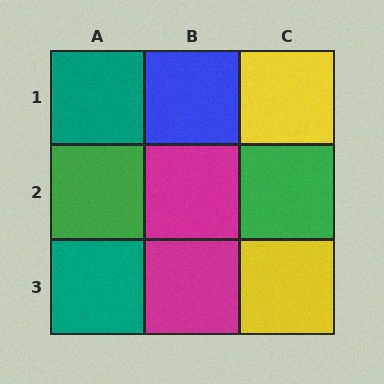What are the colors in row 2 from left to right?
Green, magenta, green.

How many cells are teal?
2 cells are teal.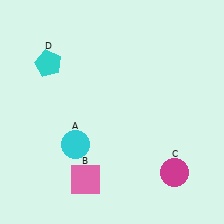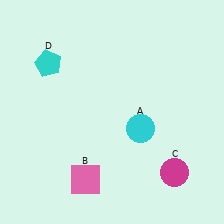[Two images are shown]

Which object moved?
The cyan circle (A) moved right.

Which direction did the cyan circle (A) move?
The cyan circle (A) moved right.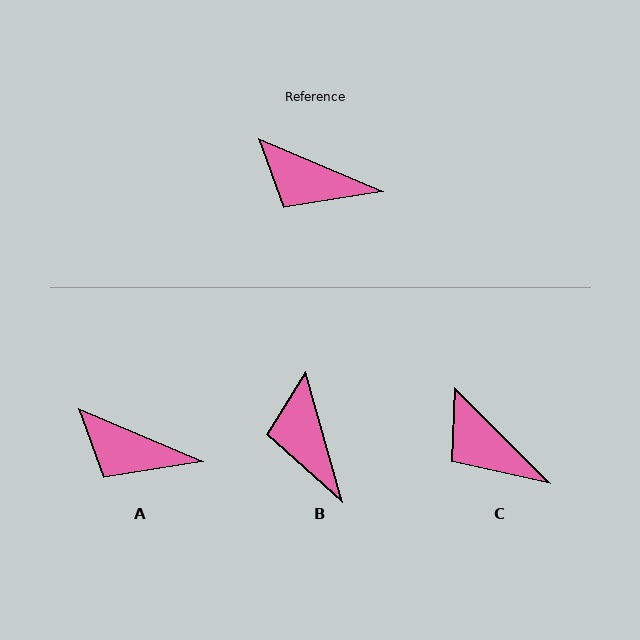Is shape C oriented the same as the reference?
No, it is off by about 22 degrees.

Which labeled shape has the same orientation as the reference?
A.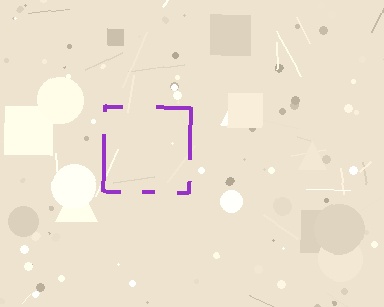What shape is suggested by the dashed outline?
The dashed outline suggests a square.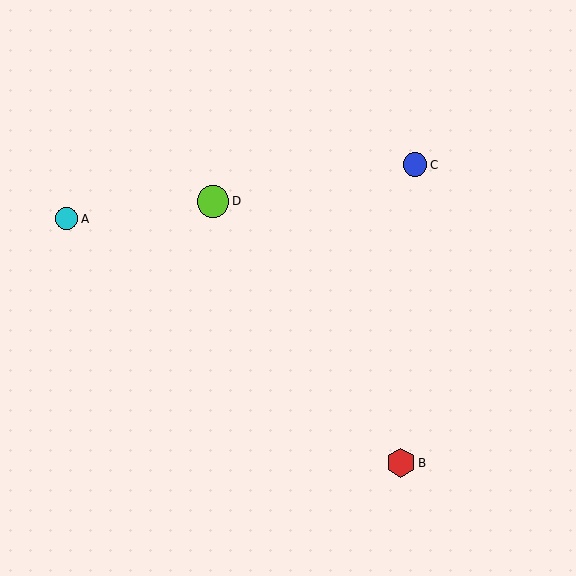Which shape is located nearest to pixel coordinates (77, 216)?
The cyan circle (labeled A) at (67, 219) is nearest to that location.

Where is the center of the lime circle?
The center of the lime circle is at (213, 201).